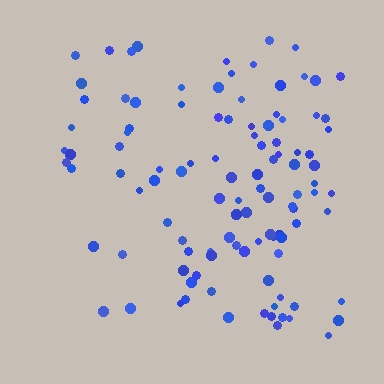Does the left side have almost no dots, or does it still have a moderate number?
Still a moderate number, just noticeably fewer than the right.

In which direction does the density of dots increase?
From left to right, with the right side densest.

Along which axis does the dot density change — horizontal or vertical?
Horizontal.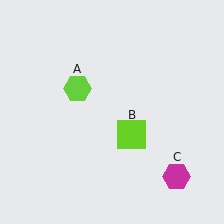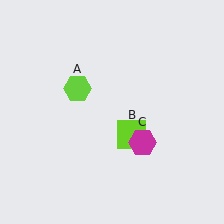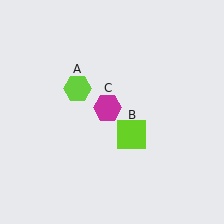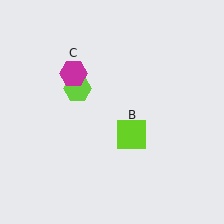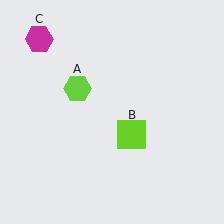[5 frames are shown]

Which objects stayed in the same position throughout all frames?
Lime hexagon (object A) and lime square (object B) remained stationary.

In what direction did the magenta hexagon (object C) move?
The magenta hexagon (object C) moved up and to the left.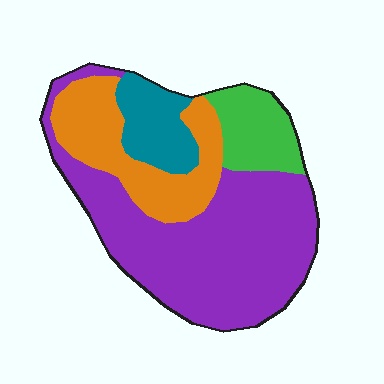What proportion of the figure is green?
Green takes up less than a quarter of the figure.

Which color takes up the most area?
Purple, at roughly 55%.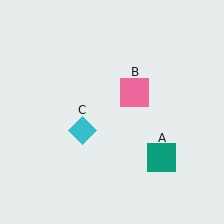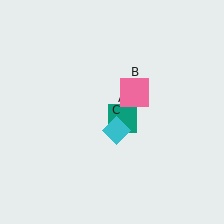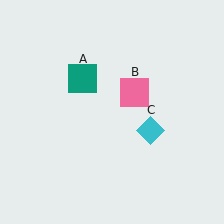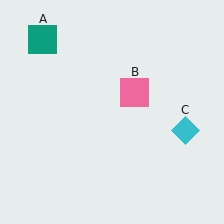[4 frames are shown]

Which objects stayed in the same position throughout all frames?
Pink square (object B) remained stationary.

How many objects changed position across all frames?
2 objects changed position: teal square (object A), cyan diamond (object C).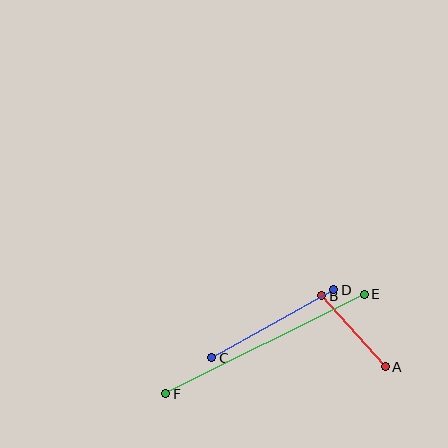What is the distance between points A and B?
The distance is approximately 95 pixels.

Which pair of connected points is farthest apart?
Points E and F are farthest apart.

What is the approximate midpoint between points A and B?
The midpoint is at approximately (353, 331) pixels.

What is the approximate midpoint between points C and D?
The midpoint is at approximately (273, 324) pixels.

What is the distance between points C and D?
The distance is approximately 140 pixels.